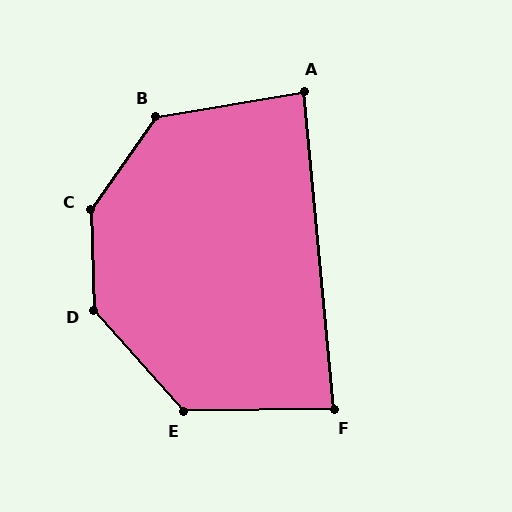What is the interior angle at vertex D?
Approximately 140 degrees (obtuse).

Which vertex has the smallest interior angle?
A, at approximately 86 degrees.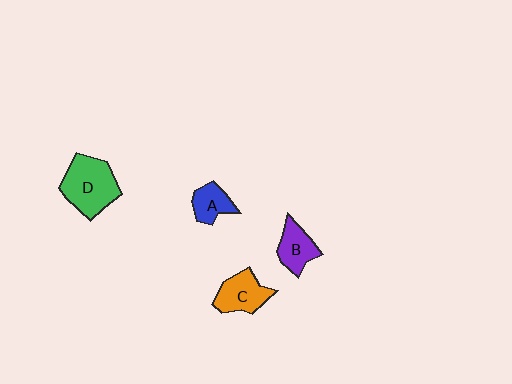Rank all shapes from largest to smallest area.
From largest to smallest: D (green), C (orange), B (purple), A (blue).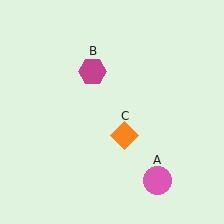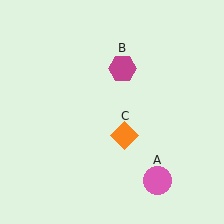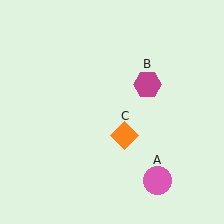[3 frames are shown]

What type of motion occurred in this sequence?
The magenta hexagon (object B) rotated clockwise around the center of the scene.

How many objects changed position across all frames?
1 object changed position: magenta hexagon (object B).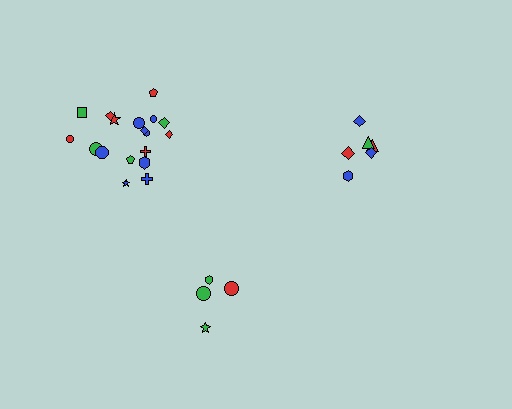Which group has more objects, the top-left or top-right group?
The top-left group.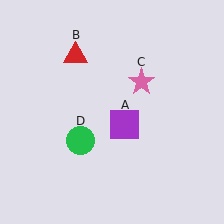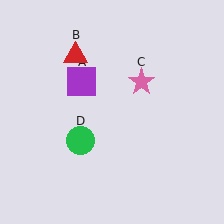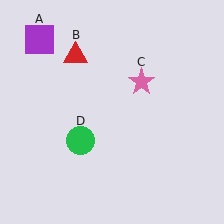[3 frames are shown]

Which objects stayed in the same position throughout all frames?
Red triangle (object B) and pink star (object C) and green circle (object D) remained stationary.